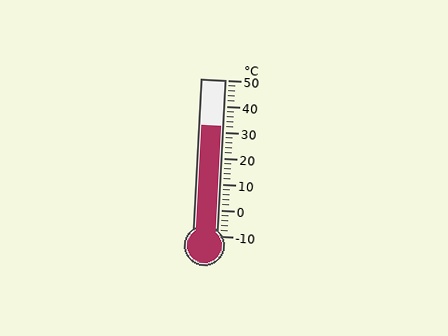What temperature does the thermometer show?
The thermometer shows approximately 32°C.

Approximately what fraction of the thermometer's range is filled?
The thermometer is filled to approximately 70% of its range.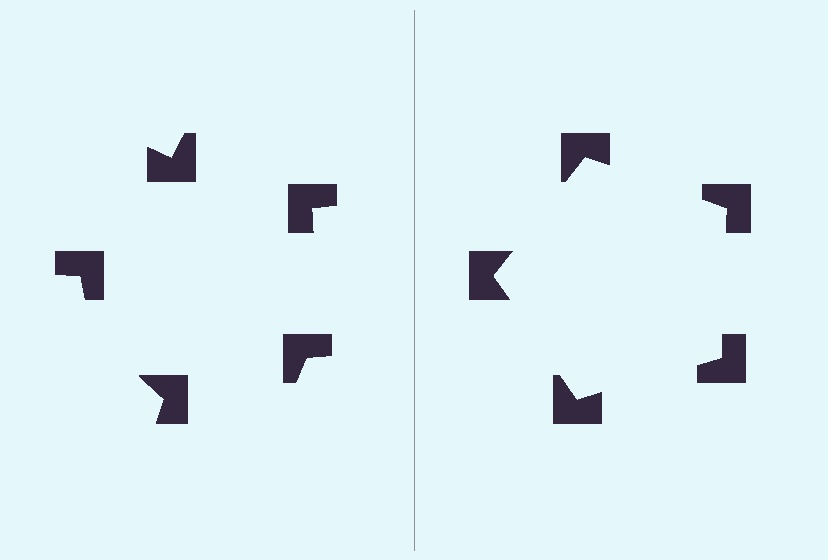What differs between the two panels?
The notched squares are positioned identically on both sides; only the wedge orientations differ. On the right they align to a pentagon; on the left they are misaligned.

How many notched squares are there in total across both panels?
10 — 5 on each side.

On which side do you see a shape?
An illusory pentagon appears on the right side. On the left side the wedge cuts are rotated, so no coherent shape forms.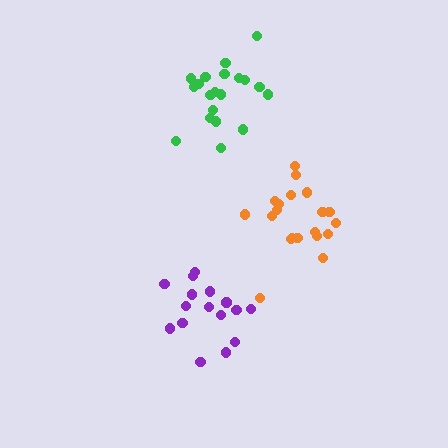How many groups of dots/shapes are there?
There are 3 groups.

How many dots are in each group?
Group 1: 16 dots, Group 2: 20 dots, Group 3: 20 dots (56 total).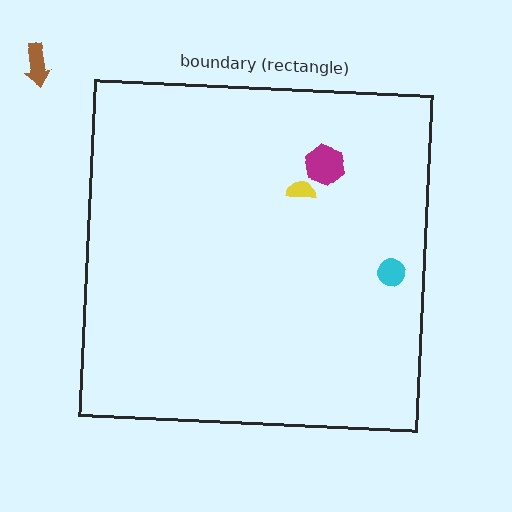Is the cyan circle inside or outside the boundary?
Inside.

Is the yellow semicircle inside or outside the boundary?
Inside.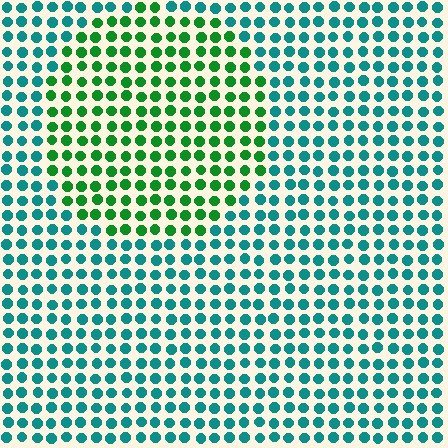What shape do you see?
I see a circle.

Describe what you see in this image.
The image is filled with small teal elements in a uniform arrangement. A circle-shaped region is visible where the elements are tinted to a slightly different hue, forming a subtle color boundary.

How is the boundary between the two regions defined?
The boundary is defined purely by a slight shift in hue (about 45 degrees). Spacing, size, and orientation are identical on both sides.